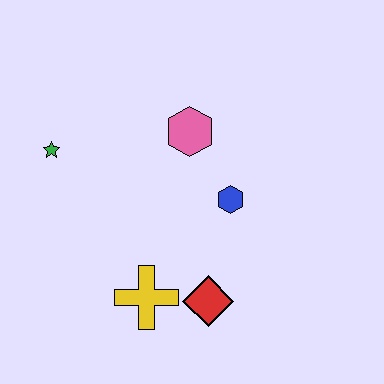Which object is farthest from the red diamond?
The green star is farthest from the red diamond.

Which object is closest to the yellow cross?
The red diamond is closest to the yellow cross.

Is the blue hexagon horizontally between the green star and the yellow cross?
No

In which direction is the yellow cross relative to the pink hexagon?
The yellow cross is below the pink hexagon.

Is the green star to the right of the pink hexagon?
No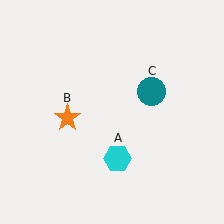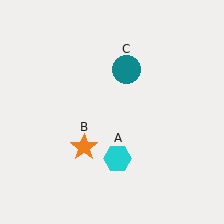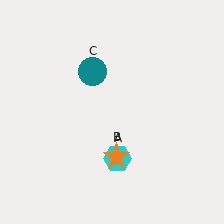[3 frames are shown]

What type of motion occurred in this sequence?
The orange star (object B), teal circle (object C) rotated counterclockwise around the center of the scene.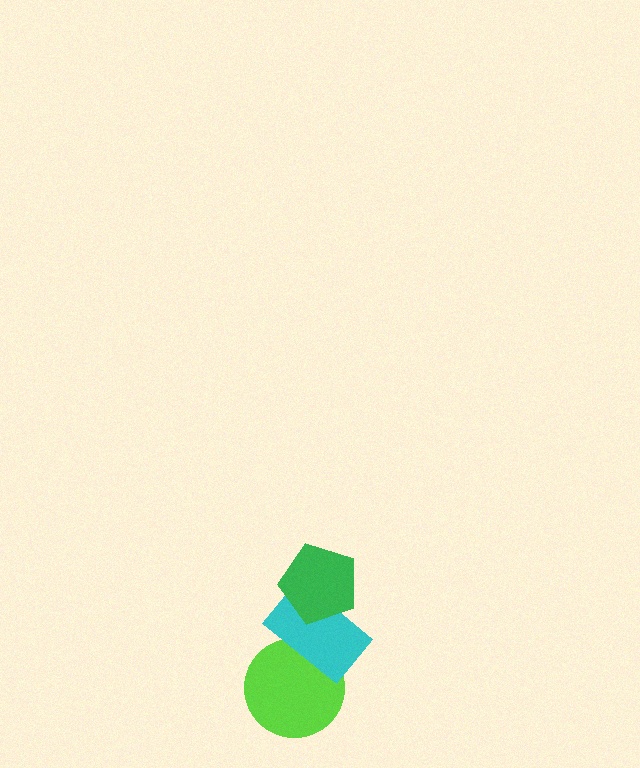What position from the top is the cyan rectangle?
The cyan rectangle is 2nd from the top.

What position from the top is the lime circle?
The lime circle is 3rd from the top.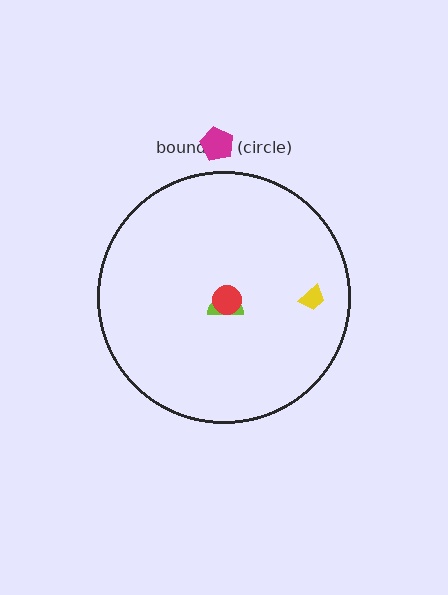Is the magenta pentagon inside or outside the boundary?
Outside.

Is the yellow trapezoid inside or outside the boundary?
Inside.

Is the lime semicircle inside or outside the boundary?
Inside.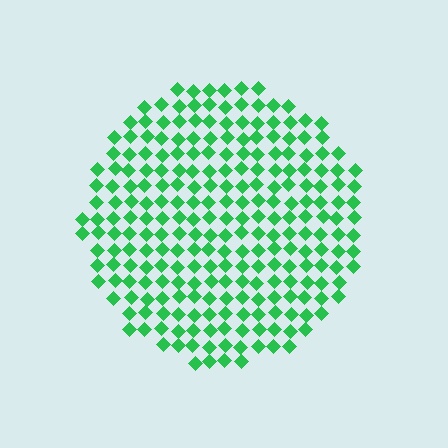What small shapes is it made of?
It is made of small diamonds.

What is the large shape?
The large shape is a circle.